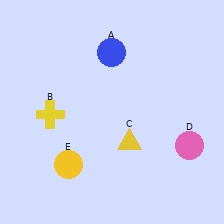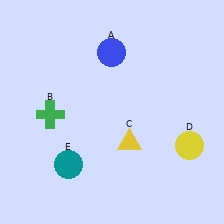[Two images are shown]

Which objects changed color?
B changed from yellow to green. D changed from pink to yellow. E changed from yellow to teal.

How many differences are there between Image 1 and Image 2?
There are 3 differences between the two images.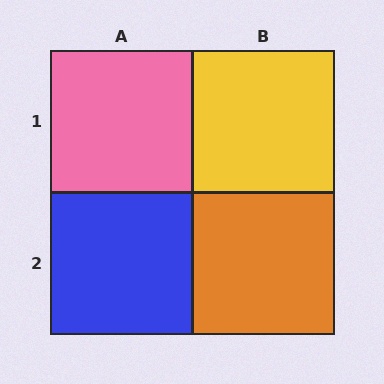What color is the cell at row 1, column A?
Pink.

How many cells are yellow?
1 cell is yellow.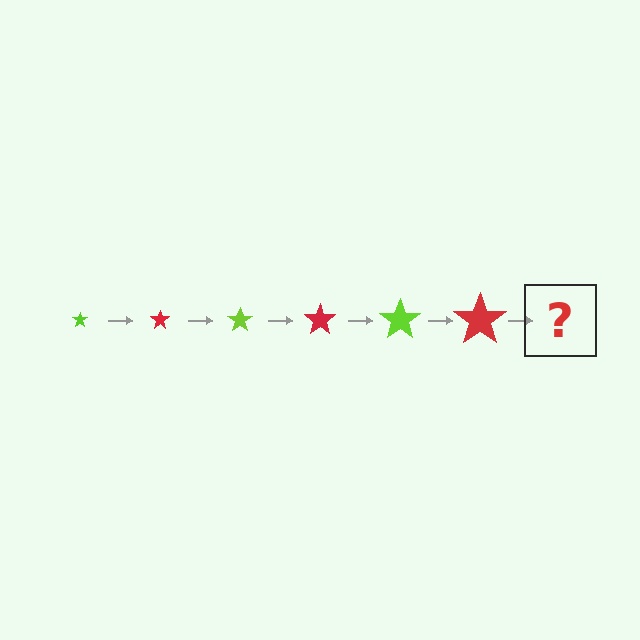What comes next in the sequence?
The next element should be a lime star, larger than the previous one.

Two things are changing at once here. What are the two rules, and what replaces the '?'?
The two rules are that the star grows larger each step and the color cycles through lime and red. The '?' should be a lime star, larger than the previous one.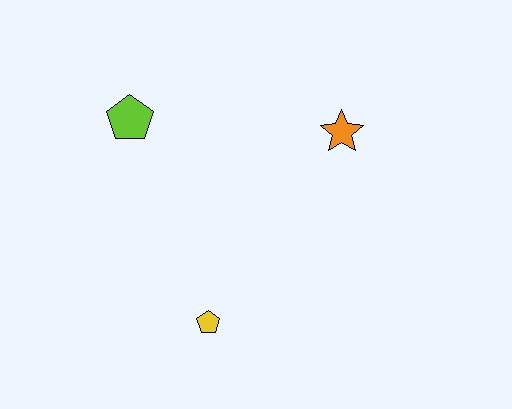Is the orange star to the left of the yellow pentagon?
No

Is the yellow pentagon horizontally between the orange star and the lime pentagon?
Yes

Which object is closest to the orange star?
The lime pentagon is closest to the orange star.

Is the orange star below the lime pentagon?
Yes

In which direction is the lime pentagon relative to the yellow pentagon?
The lime pentagon is above the yellow pentagon.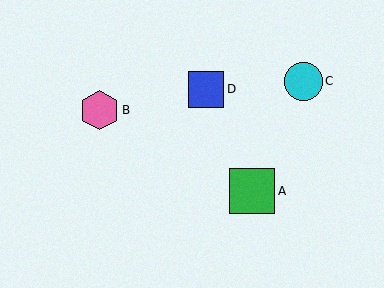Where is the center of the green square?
The center of the green square is at (252, 191).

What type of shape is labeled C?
Shape C is a cyan circle.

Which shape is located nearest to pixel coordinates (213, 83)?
The blue square (labeled D) at (206, 89) is nearest to that location.